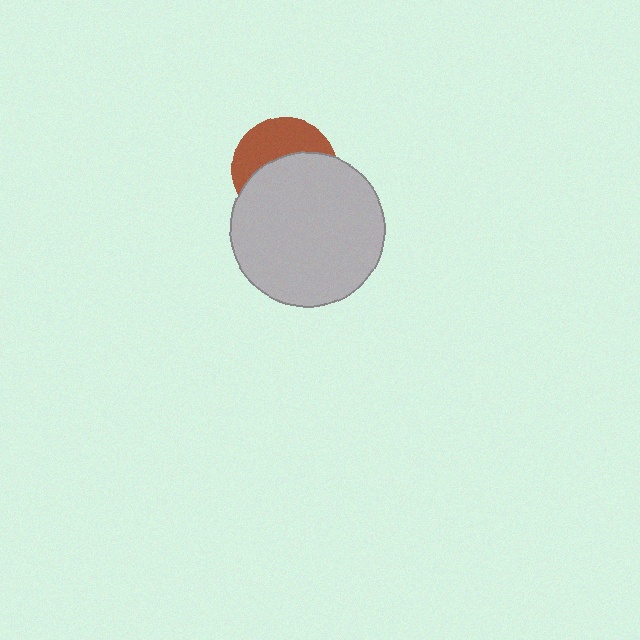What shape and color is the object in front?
The object in front is a light gray circle.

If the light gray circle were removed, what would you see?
You would see the complete brown circle.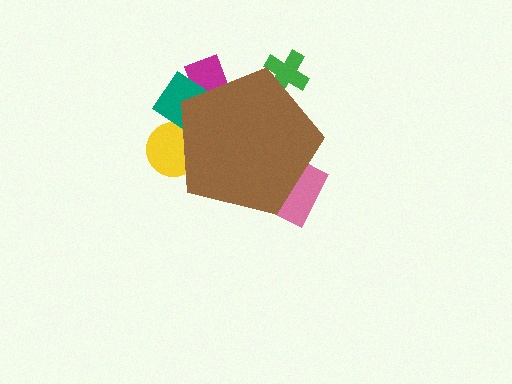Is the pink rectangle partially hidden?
Yes, the pink rectangle is partially hidden behind the brown pentagon.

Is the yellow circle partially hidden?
Yes, the yellow circle is partially hidden behind the brown pentagon.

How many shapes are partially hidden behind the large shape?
5 shapes are partially hidden.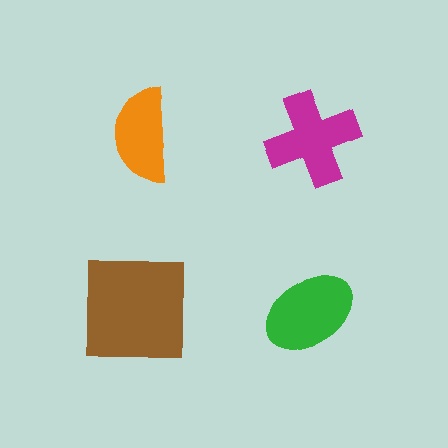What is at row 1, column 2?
A magenta cross.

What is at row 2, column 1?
A brown square.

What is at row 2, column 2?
A green ellipse.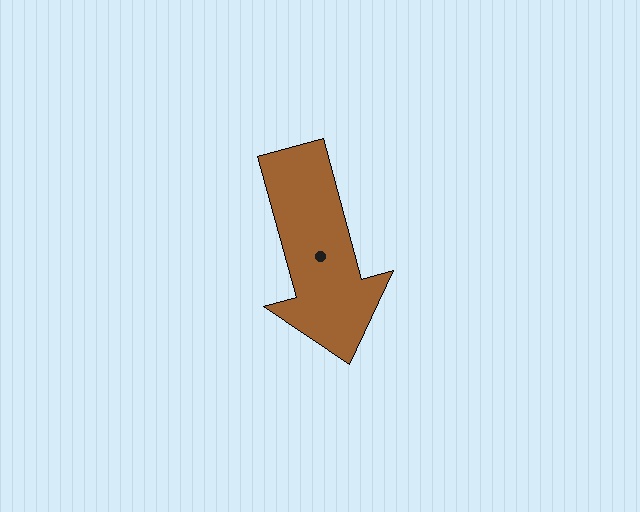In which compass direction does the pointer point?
South.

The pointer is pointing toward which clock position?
Roughly 5 o'clock.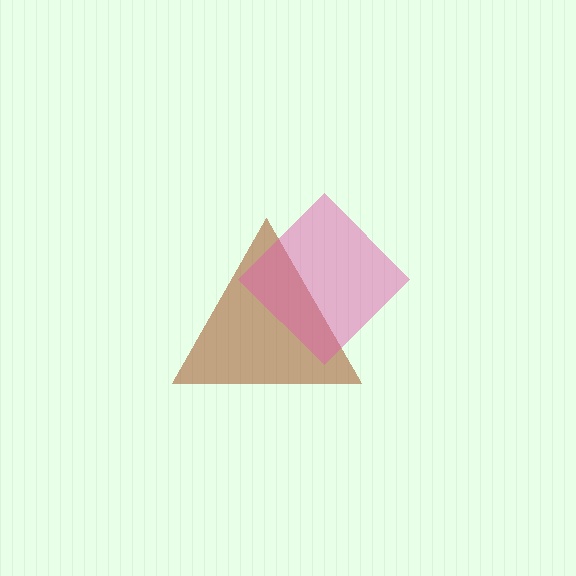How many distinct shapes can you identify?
There are 2 distinct shapes: a brown triangle, a pink diamond.